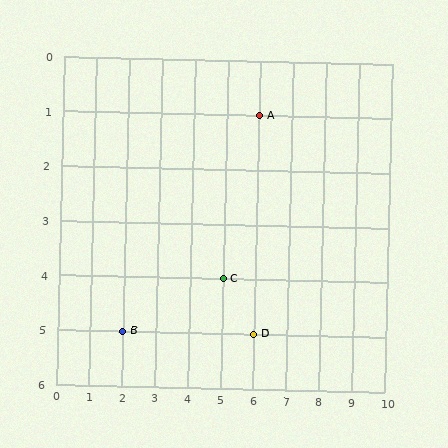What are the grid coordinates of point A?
Point A is at grid coordinates (6, 1).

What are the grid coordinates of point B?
Point B is at grid coordinates (2, 5).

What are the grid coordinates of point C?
Point C is at grid coordinates (5, 4).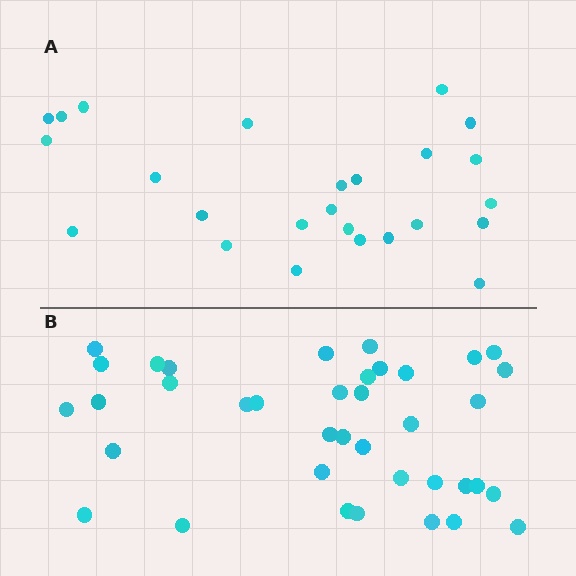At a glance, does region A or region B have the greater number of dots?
Region B (the bottom region) has more dots.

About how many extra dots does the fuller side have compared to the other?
Region B has approximately 15 more dots than region A.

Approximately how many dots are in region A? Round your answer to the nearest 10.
About 20 dots. (The exact count is 25, which rounds to 20.)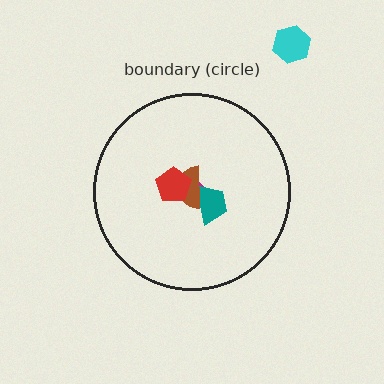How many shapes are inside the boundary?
4 inside, 1 outside.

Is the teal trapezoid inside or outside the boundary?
Inside.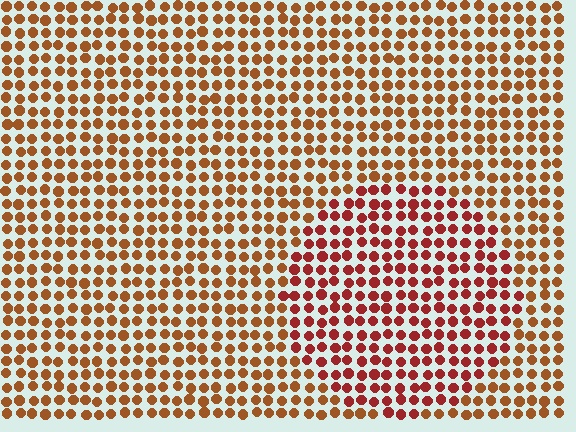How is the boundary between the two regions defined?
The boundary is defined purely by a slight shift in hue (about 27 degrees). Spacing, size, and orientation are identical on both sides.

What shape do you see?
I see a circle.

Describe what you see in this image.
The image is filled with small brown elements in a uniform arrangement. A circle-shaped region is visible where the elements are tinted to a slightly different hue, forming a subtle color boundary.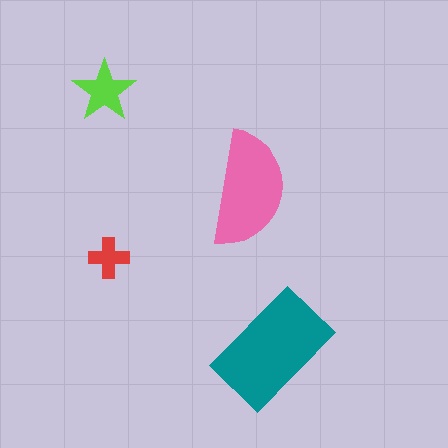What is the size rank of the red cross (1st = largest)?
4th.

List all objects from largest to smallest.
The teal rectangle, the pink semicircle, the lime star, the red cross.